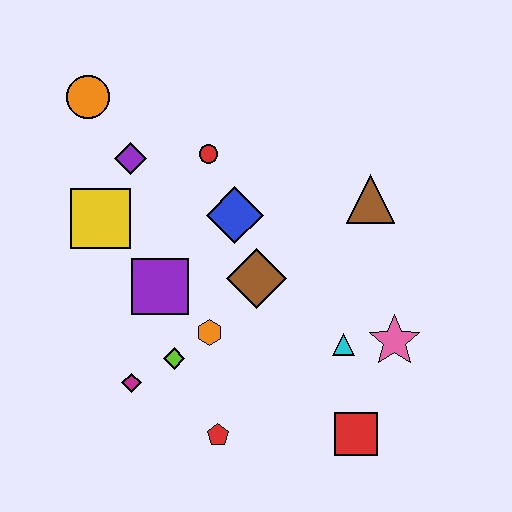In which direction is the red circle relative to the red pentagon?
The red circle is above the red pentagon.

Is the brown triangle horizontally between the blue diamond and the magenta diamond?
No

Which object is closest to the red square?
The cyan triangle is closest to the red square.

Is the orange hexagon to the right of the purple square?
Yes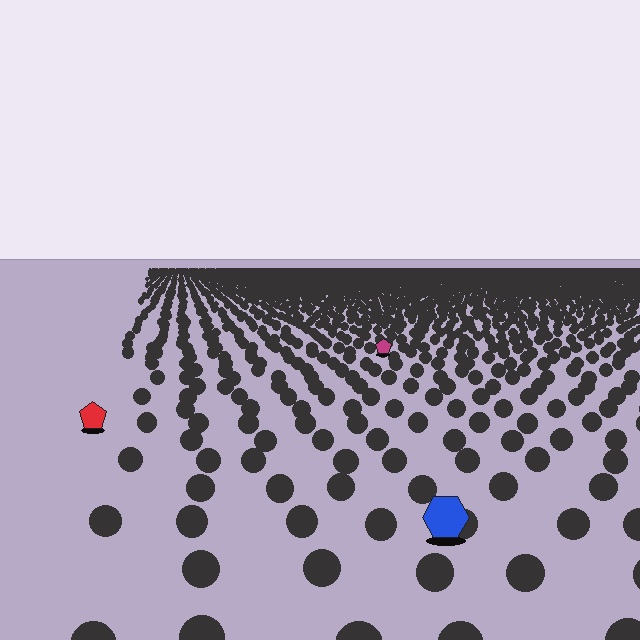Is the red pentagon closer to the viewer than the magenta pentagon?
Yes. The red pentagon is closer — you can tell from the texture gradient: the ground texture is coarser near it.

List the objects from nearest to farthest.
From nearest to farthest: the blue hexagon, the red pentagon, the magenta pentagon.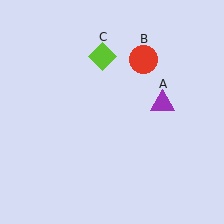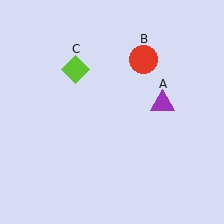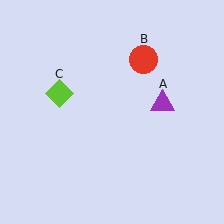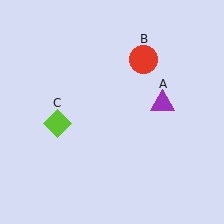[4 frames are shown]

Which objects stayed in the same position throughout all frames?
Purple triangle (object A) and red circle (object B) remained stationary.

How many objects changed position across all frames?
1 object changed position: lime diamond (object C).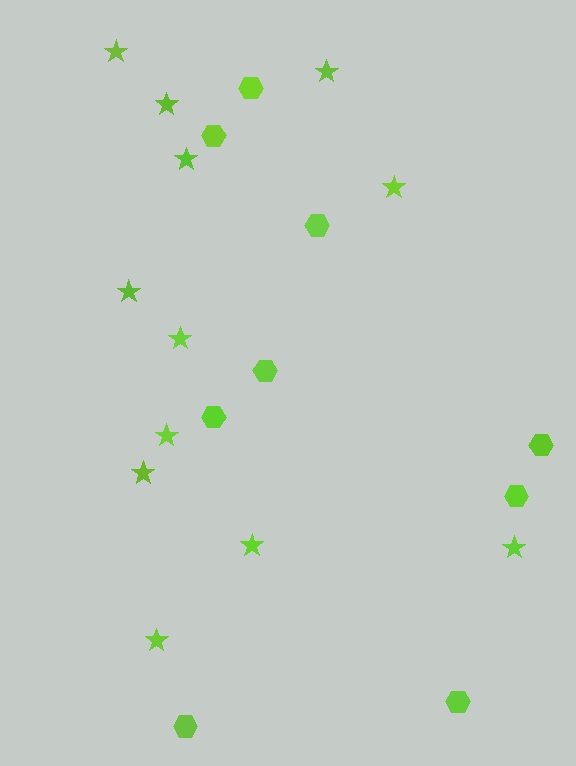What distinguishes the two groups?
There are 2 groups: one group of stars (12) and one group of hexagons (9).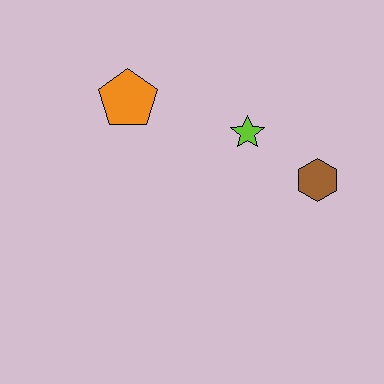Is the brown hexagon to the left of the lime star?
No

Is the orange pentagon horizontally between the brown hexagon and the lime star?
No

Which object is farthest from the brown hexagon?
The orange pentagon is farthest from the brown hexagon.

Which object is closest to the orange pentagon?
The lime star is closest to the orange pentagon.